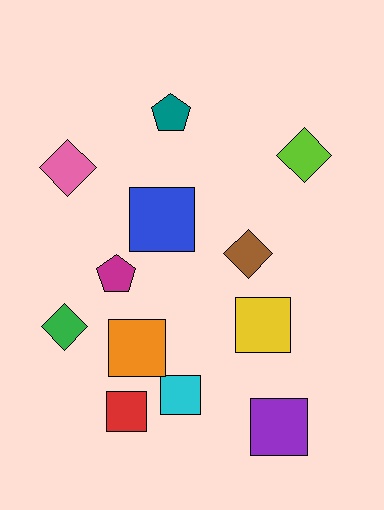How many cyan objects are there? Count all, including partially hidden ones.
There is 1 cyan object.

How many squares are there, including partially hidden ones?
There are 6 squares.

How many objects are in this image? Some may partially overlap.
There are 12 objects.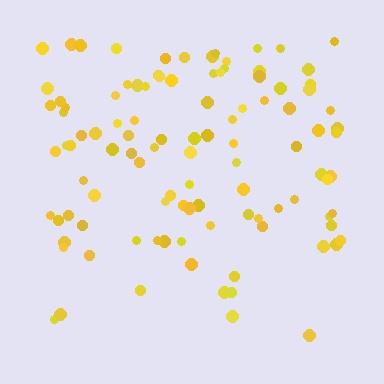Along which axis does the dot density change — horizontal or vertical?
Vertical.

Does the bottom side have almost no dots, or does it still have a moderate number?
Still a moderate number, just noticeably fewer than the top.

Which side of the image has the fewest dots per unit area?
The bottom.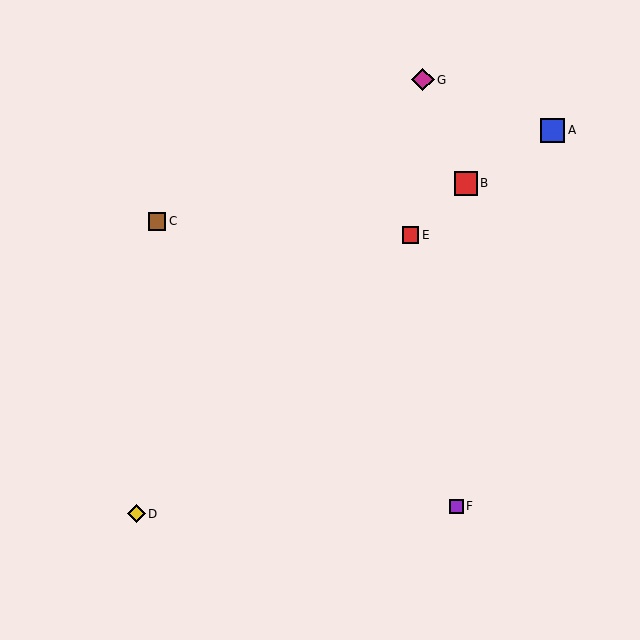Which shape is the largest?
The blue square (labeled A) is the largest.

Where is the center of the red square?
The center of the red square is at (466, 183).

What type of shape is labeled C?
Shape C is a brown square.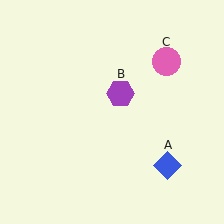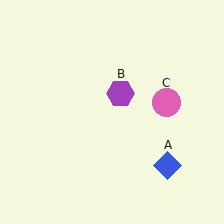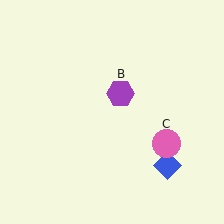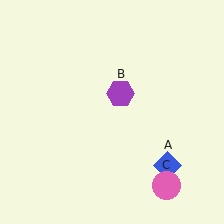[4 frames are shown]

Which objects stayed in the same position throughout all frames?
Blue diamond (object A) and purple hexagon (object B) remained stationary.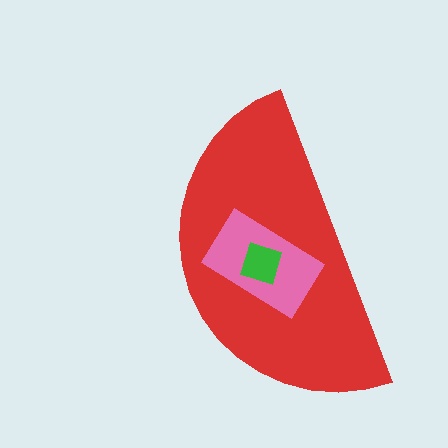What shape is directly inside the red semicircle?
The pink rectangle.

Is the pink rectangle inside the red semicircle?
Yes.